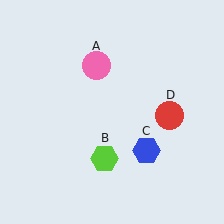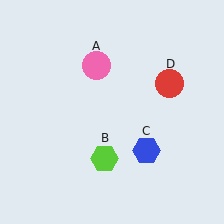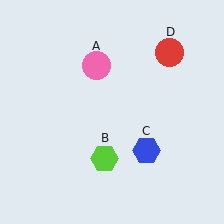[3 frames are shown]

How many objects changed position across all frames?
1 object changed position: red circle (object D).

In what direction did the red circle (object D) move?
The red circle (object D) moved up.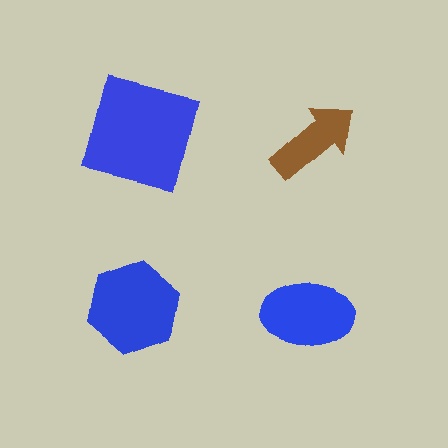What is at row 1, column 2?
A brown arrow.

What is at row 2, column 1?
A blue hexagon.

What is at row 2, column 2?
A blue ellipse.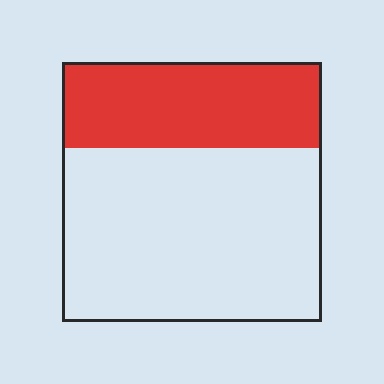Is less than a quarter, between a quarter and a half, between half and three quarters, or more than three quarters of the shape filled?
Between a quarter and a half.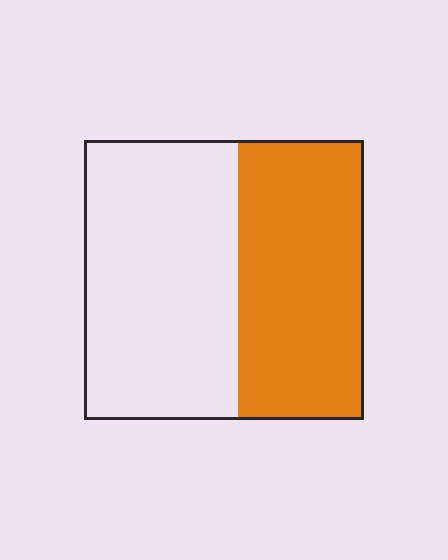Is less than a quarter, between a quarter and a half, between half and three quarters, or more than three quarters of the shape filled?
Between a quarter and a half.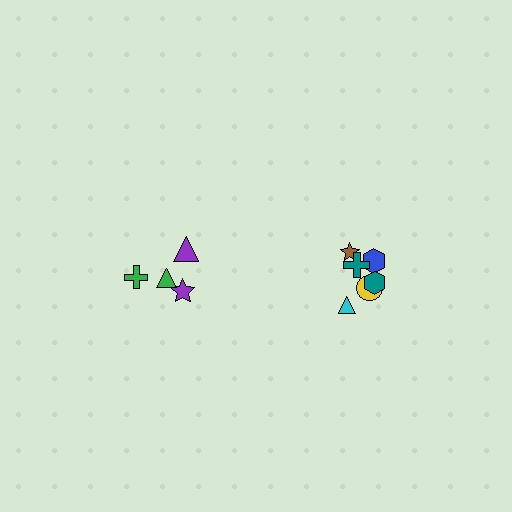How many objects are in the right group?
There are 6 objects.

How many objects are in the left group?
There are 4 objects.